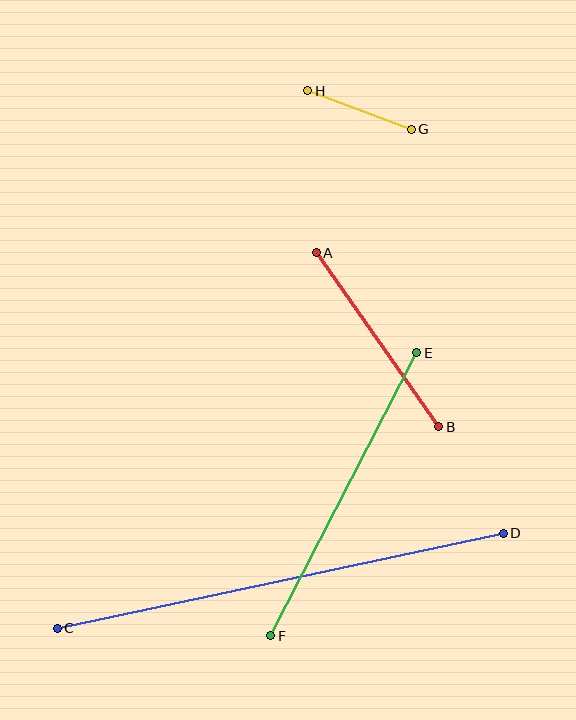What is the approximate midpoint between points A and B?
The midpoint is at approximately (378, 340) pixels.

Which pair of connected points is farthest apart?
Points C and D are farthest apart.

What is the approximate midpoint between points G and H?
The midpoint is at approximately (359, 110) pixels.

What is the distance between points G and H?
The distance is approximately 110 pixels.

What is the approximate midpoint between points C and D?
The midpoint is at approximately (280, 581) pixels.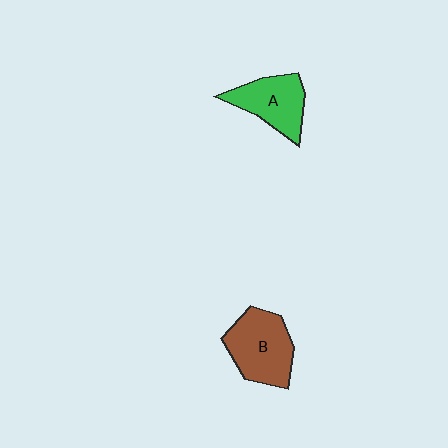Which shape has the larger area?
Shape B (brown).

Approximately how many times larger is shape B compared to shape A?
Approximately 1.2 times.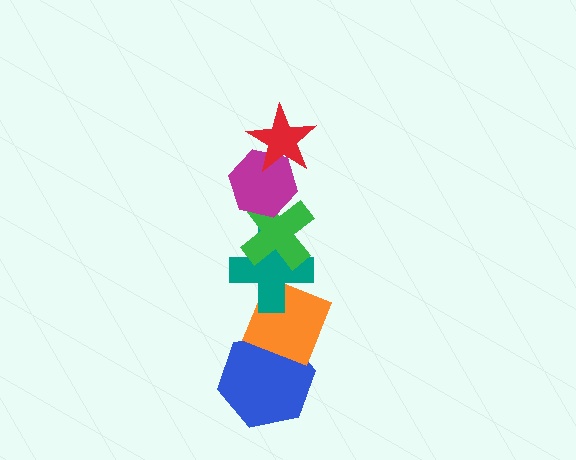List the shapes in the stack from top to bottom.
From top to bottom: the red star, the magenta hexagon, the green cross, the teal cross, the orange diamond, the blue hexagon.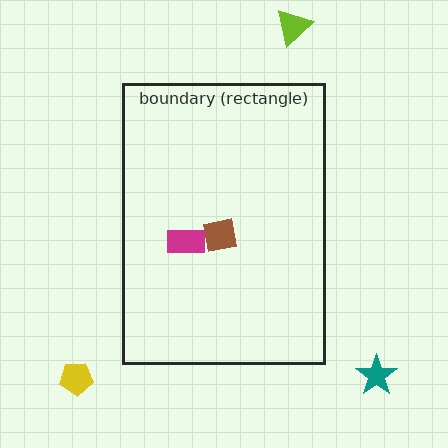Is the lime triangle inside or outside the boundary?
Outside.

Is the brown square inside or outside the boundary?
Inside.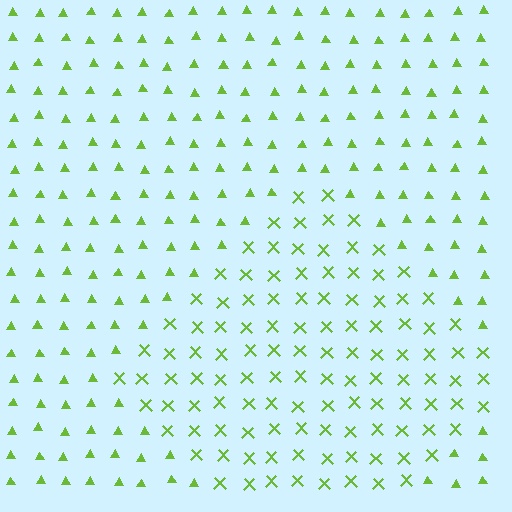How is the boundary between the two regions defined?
The boundary is defined by a change in element shape: X marks inside vs. triangles outside. All elements share the same color and spacing.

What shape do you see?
I see a diamond.